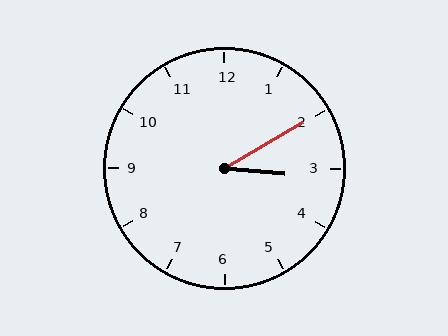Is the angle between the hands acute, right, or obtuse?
It is acute.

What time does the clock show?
3:10.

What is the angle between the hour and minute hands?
Approximately 35 degrees.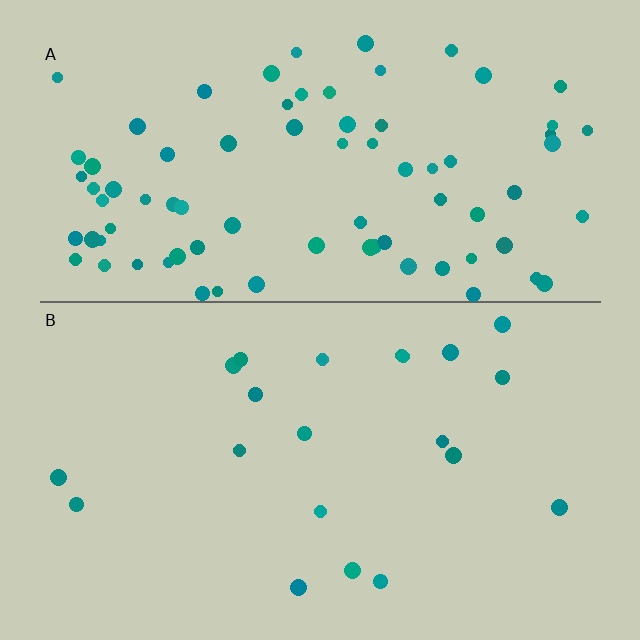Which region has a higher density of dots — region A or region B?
A (the top).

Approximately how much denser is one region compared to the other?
Approximately 3.8× — region A over region B.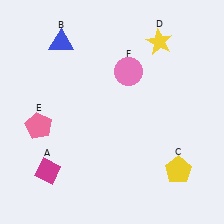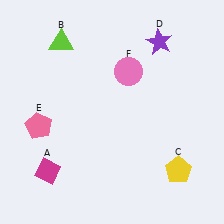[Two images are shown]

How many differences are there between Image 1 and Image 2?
There are 2 differences between the two images.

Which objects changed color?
B changed from blue to lime. D changed from yellow to purple.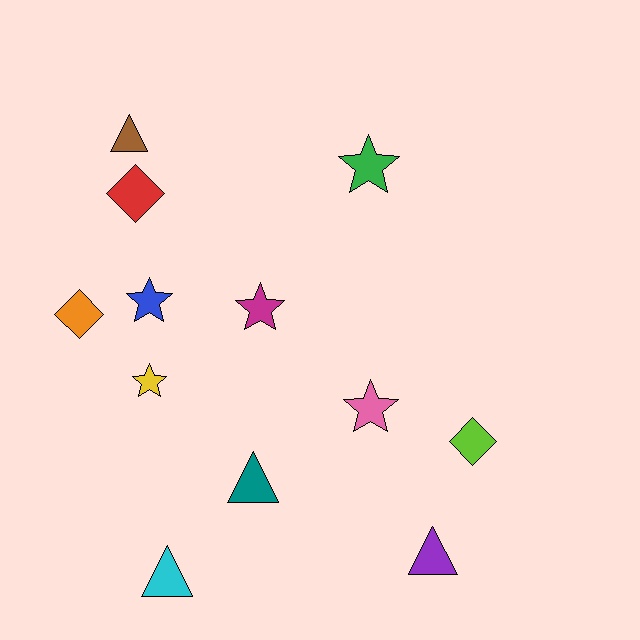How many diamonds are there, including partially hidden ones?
There are 3 diamonds.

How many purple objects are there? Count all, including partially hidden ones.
There is 1 purple object.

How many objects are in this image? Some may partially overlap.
There are 12 objects.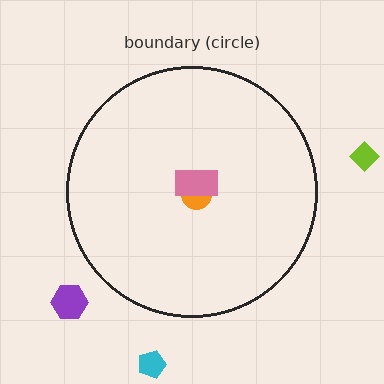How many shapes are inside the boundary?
2 inside, 3 outside.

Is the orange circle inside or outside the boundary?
Inside.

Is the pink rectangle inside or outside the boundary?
Inside.